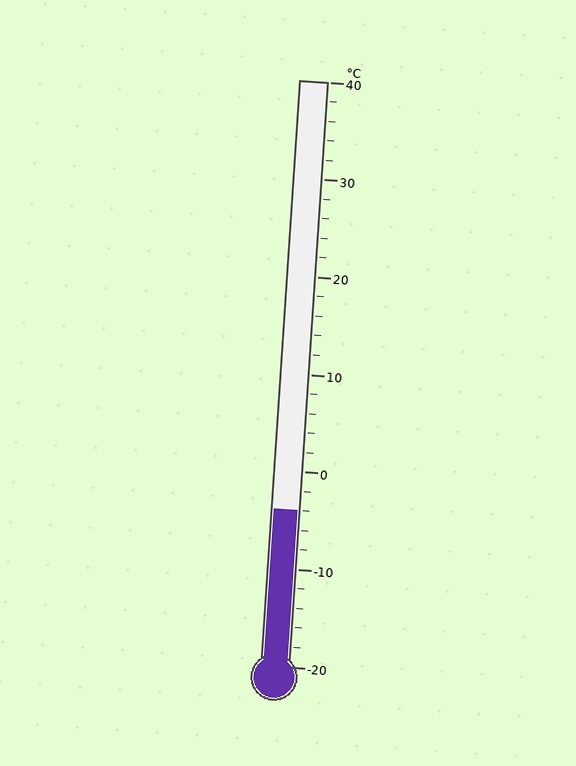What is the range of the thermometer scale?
The thermometer scale ranges from -20°C to 40°C.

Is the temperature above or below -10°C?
The temperature is above -10°C.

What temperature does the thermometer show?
The thermometer shows approximately -4°C.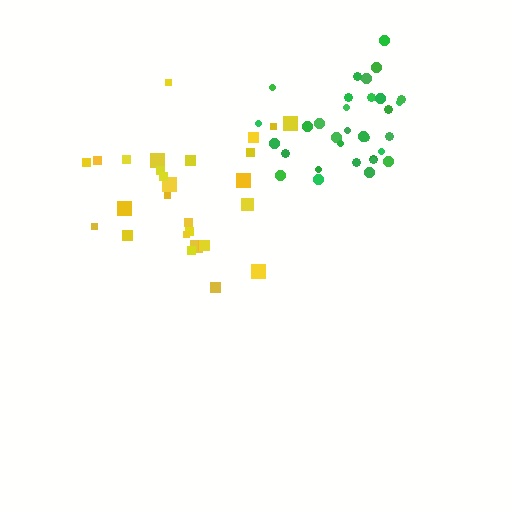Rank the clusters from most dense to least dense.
green, yellow.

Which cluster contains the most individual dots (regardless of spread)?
Green (32).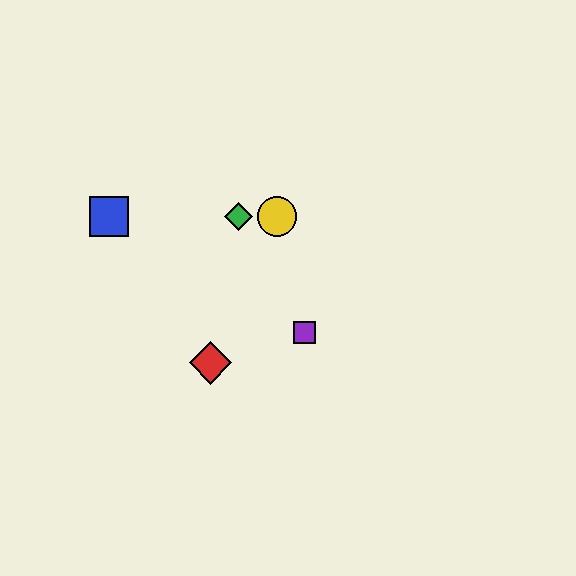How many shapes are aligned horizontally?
3 shapes (the blue square, the green diamond, the yellow circle) are aligned horizontally.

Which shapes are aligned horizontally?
The blue square, the green diamond, the yellow circle are aligned horizontally.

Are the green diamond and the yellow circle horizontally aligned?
Yes, both are at y≈216.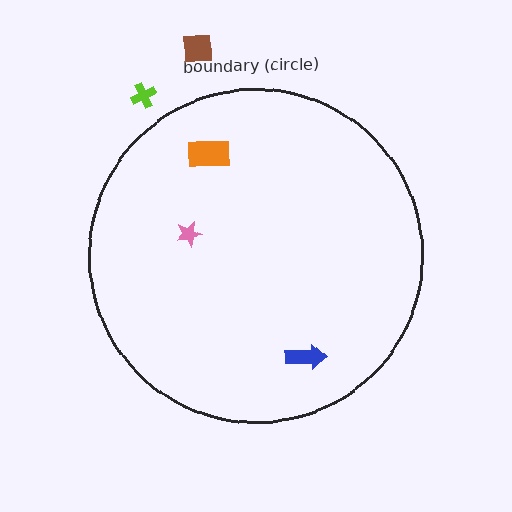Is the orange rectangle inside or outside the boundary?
Inside.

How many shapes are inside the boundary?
3 inside, 2 outside.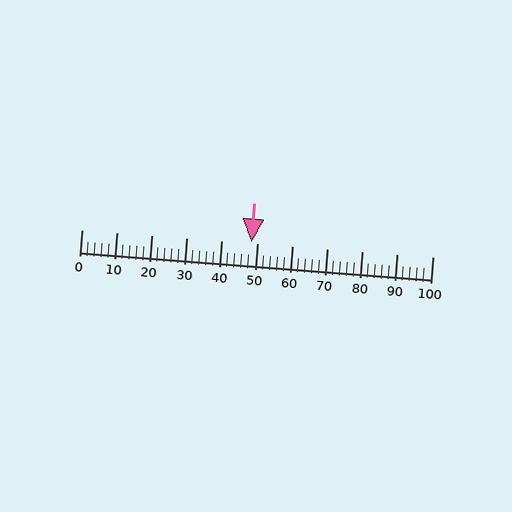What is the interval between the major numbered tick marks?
The major tick marks are spaced 10 units apart.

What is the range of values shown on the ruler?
The ruler shows values from 0 to 100.